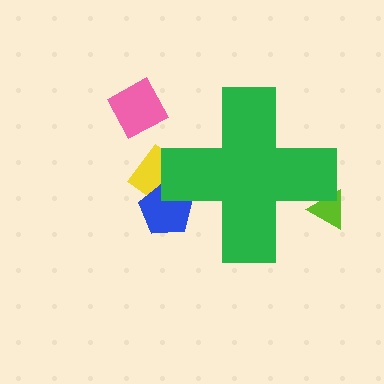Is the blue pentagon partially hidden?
Yes, the blue pentagon is partially hidden behind the green cross.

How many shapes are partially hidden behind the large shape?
3 shapes are partially hidden.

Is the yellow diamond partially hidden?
Yes, the yellow diamond is partially hidden behind the green cross.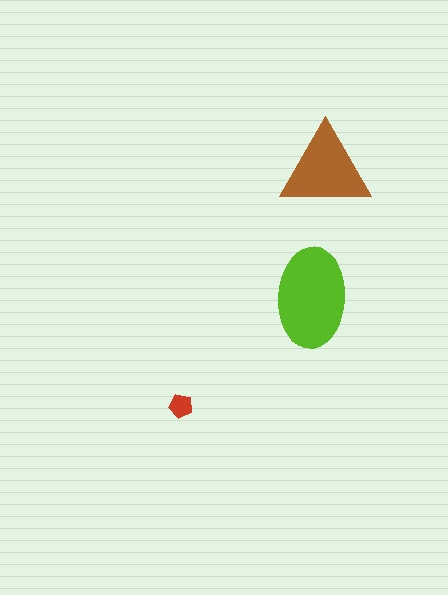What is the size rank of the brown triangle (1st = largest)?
2nd.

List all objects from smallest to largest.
The red pentagon, the brown triangle, the lime ellipse.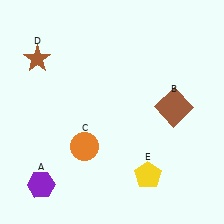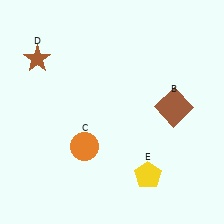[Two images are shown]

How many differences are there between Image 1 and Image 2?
There is 1 difference between the two images.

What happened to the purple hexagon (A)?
The purple hexagon (A) was removed in Image 2. It was in the bottom-left area of Image 1.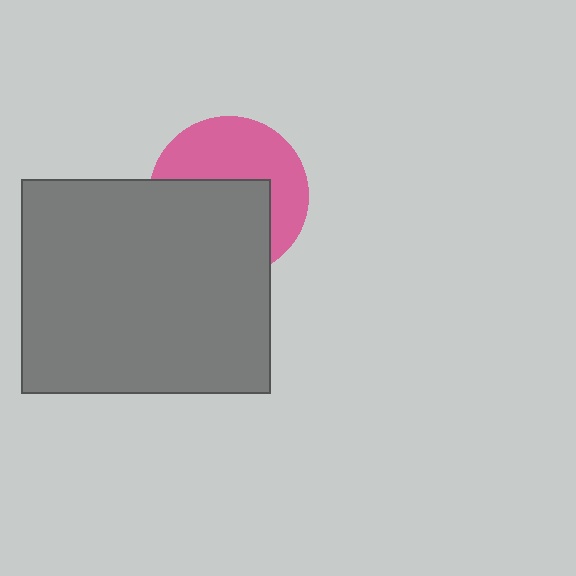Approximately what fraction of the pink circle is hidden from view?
Roughly 51% of the pink circle is hidden behind the gray rectangle.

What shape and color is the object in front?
The object in front is a gray rectangle.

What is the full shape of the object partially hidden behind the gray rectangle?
The partially hidden object is a pink circle.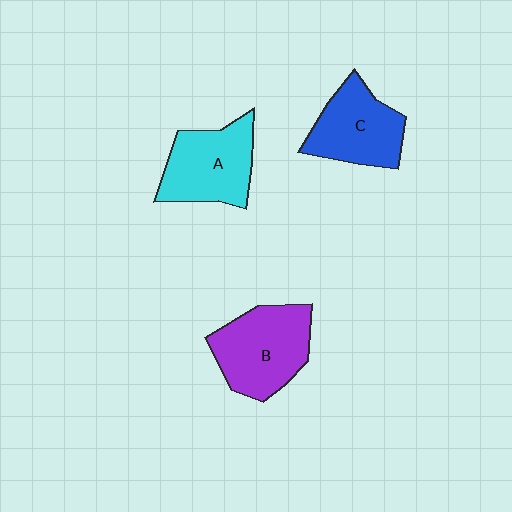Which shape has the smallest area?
Shape C (blue).